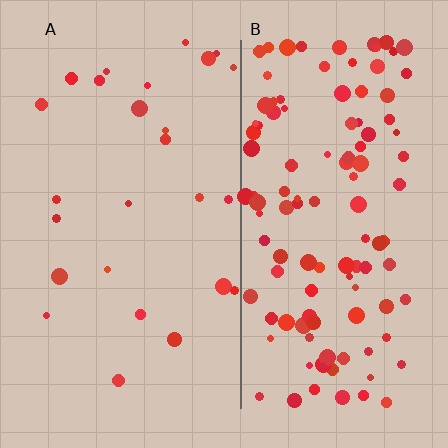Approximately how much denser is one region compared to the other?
Approximately 4.6× — region B over region A.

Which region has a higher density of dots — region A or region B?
B (the right).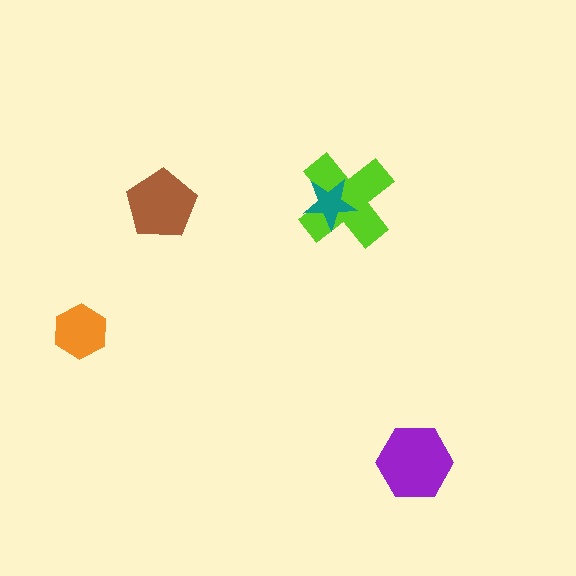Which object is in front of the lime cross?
The teal star is in front of the lime cross.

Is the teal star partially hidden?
No, no other shape covers it.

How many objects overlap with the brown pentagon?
0 objects overlap with the brown pentagon.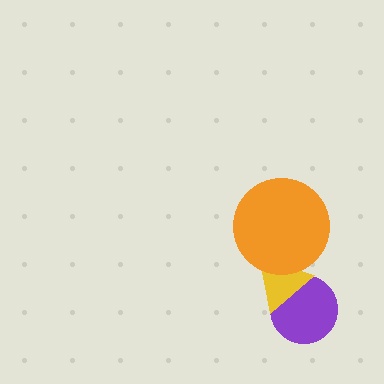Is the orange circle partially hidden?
No, no other shape covers it.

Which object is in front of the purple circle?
The yellow triangle is in front of the purple circle.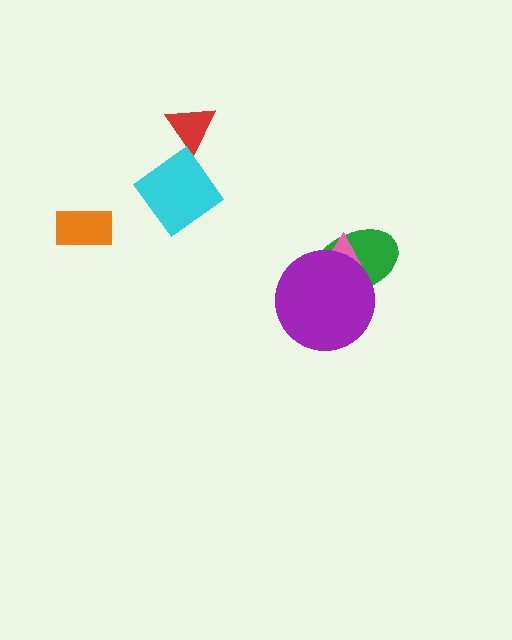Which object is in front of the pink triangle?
The purple circle is in front of the pink triangle.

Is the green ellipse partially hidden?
Yes, it is partially covered by another shape.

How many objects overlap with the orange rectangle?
0 objects overlap with the orange rectangle.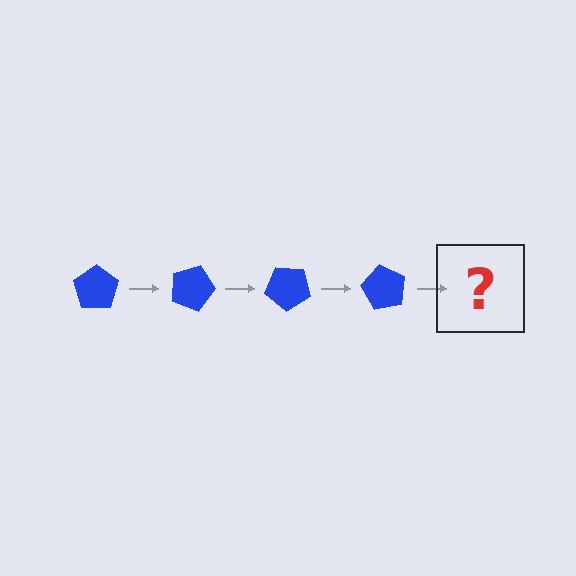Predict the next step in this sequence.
The next step is a blue pentagon rotated 80 degrees.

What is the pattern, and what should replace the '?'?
The pattern is that the pentagon rotates 20 degrees each step. The '?' should be a blue pentagon rotated 80 degrees.